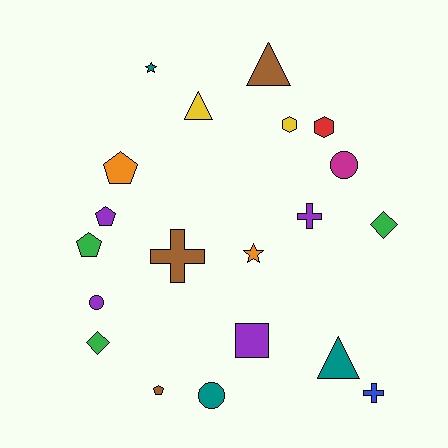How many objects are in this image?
There are 20 objects.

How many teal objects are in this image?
There are 3 teal objects.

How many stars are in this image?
There are 2 stars.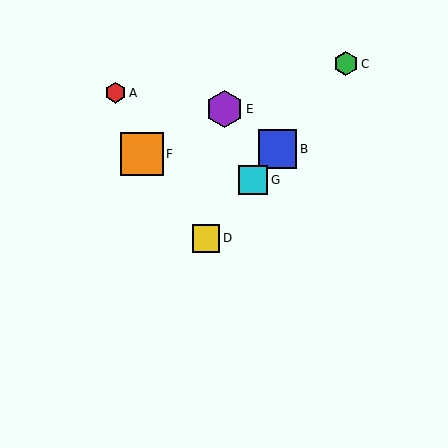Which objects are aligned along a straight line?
Objects B, C, D, G are aligned along a straight line.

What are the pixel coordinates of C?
Object C is at (346, 64).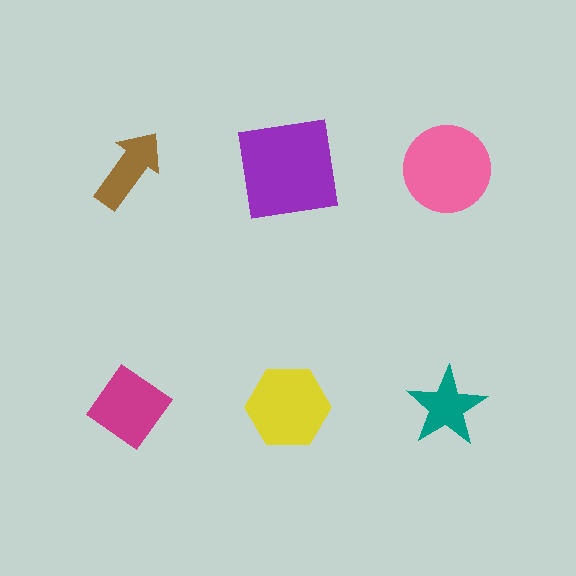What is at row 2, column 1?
A magenta diamond.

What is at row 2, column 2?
A yellow hexagon.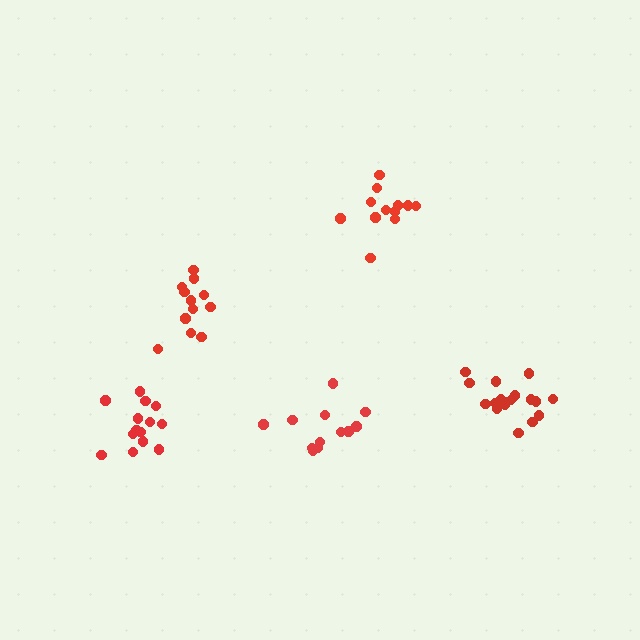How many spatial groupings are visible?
There are 5 spatial groupings.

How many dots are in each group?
Group 1: 18 dots, Group 2: 14 dots, Group 3: 12 dots, Group 4: 12 dots, Group 5: 12 dots (68 total).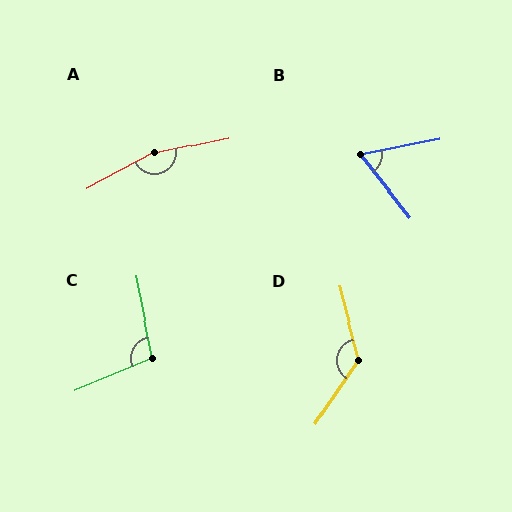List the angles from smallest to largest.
B (63°), C (101°), D (131°), A (163°).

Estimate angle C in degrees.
Approximately 101 degrees.